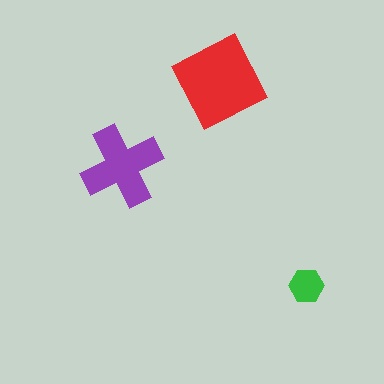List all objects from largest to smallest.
The red square, the purple cross, the green hexagon.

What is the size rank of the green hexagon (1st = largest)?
3rd.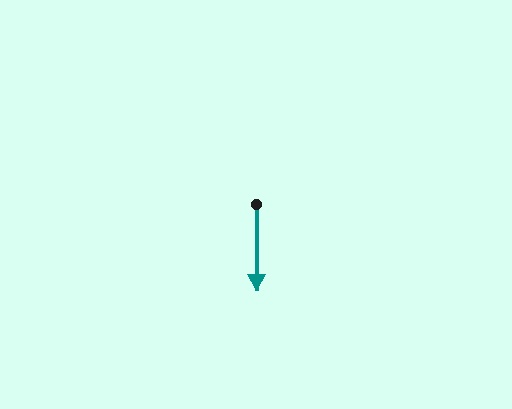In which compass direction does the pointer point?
South.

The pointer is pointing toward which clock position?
Roughly 6 o'clock.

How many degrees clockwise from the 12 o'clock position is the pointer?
Approximately 180 degrees.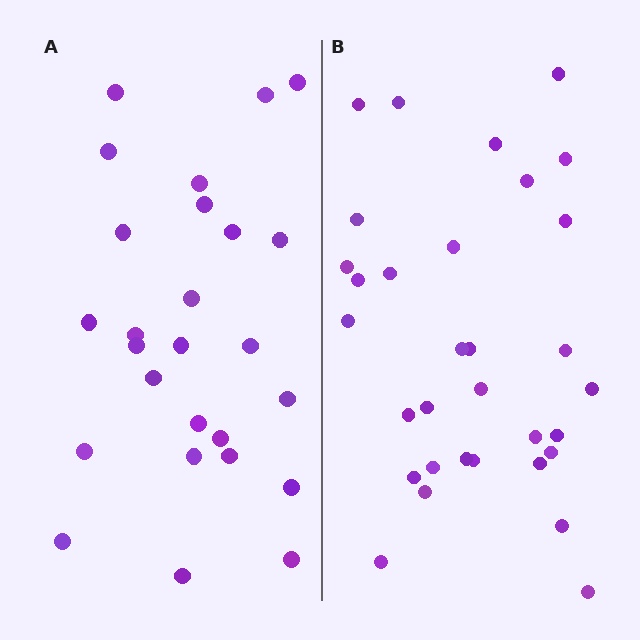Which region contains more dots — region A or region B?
Region B (the right region) has more dots.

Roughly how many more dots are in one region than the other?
Region B has about 6 more dots than region A.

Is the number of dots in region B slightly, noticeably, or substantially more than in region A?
Region B has only slightly more — the two regions are fairly close. The ratio is roughly 1.2 to 1.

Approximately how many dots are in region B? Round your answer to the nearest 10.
About 30 dots. (The exact count is 32, which rounds to 30.)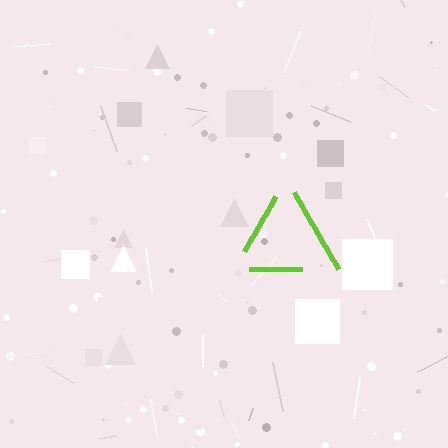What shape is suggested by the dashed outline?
The dashed outline suggests a triangle.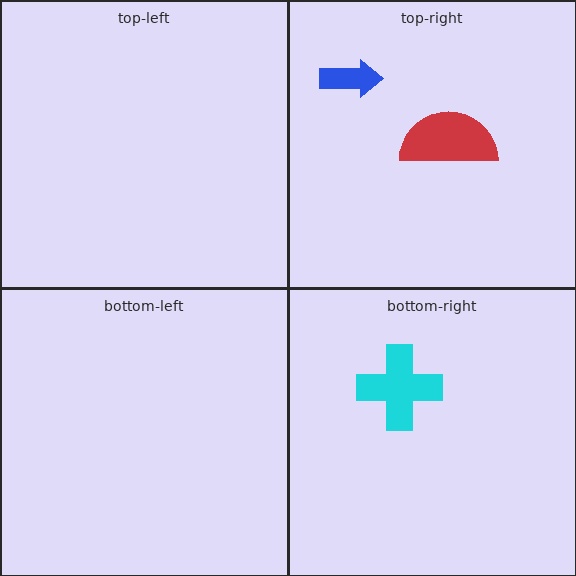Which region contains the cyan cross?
The bottom-right region.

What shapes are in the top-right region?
The blue arrow, the red semicircle.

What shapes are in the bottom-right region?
The cyan cross.